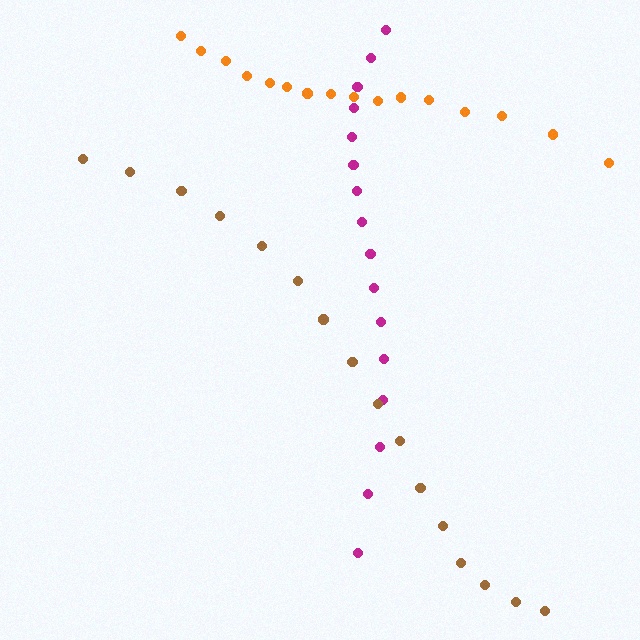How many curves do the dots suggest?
There are 3 distinct paths.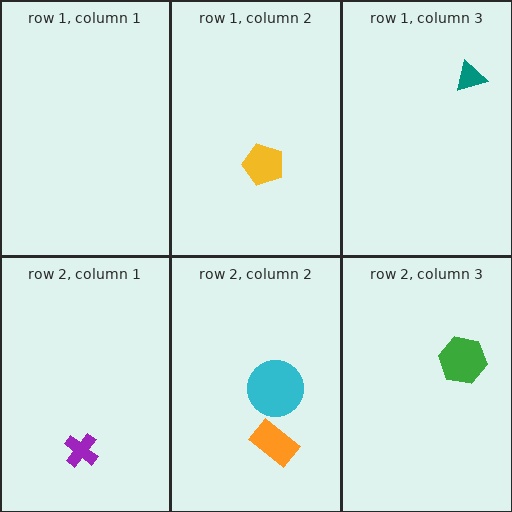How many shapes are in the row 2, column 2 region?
2.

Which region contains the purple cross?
The row 2, column 1 region.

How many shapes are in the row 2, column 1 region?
1.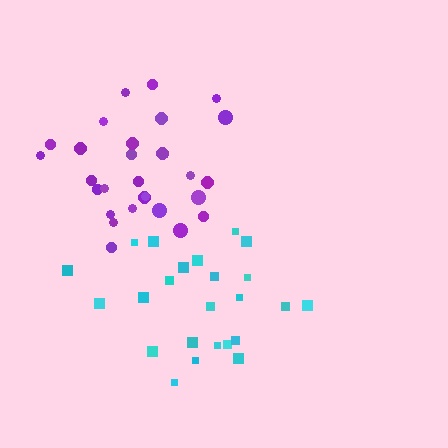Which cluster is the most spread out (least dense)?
Cyan.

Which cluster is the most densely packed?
Purple.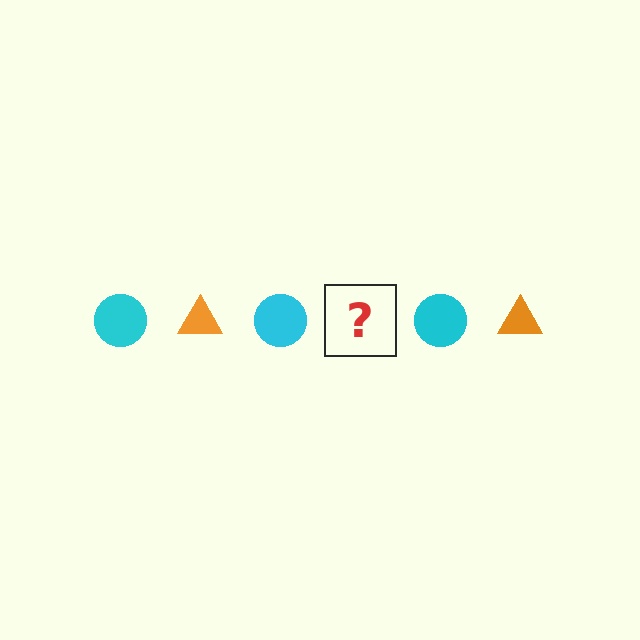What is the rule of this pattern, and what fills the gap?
The rule is that the pattern alternates between cyan circle and orange triangle. The gap should be filled with an orange triangle.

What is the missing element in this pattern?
The missing element is an orange triangle.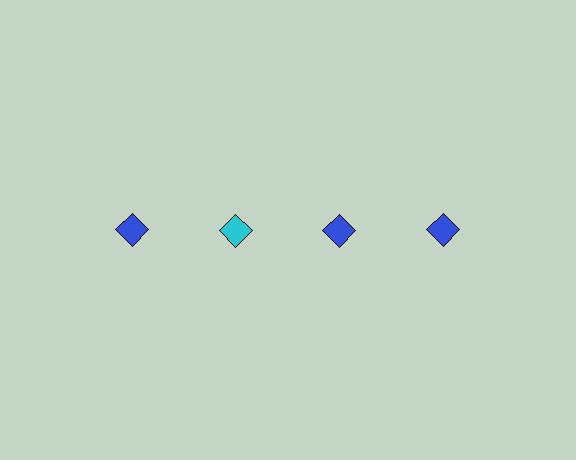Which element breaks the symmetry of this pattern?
The cyan diamond in the top row, second from left column breaks the symmetry. All other shapes are blue diamonds.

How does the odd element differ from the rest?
It has a different color: cyan instead of blue.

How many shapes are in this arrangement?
There are 4 shapes arranged in a grid pattern.